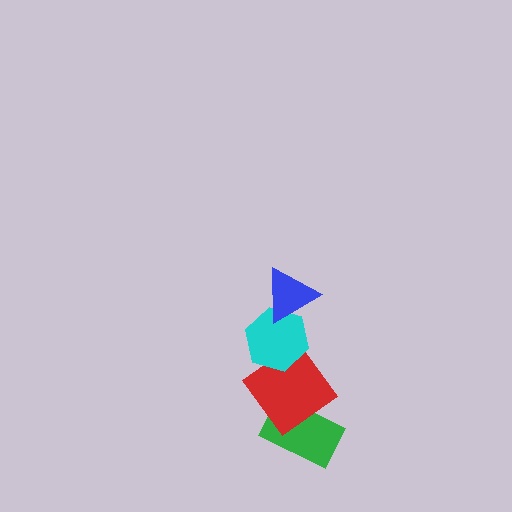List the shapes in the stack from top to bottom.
From top to bottom: the blue triangle, the cyan hexagon, the red diamond, the green rectangle.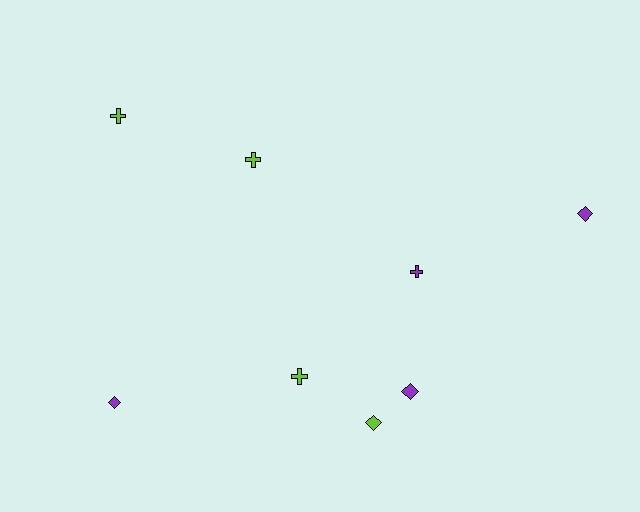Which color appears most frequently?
Lime, with 4 objects.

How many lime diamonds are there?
There is 1 lime diamond.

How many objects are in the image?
There are 8 objects.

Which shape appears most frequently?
Cross, with 4 objects.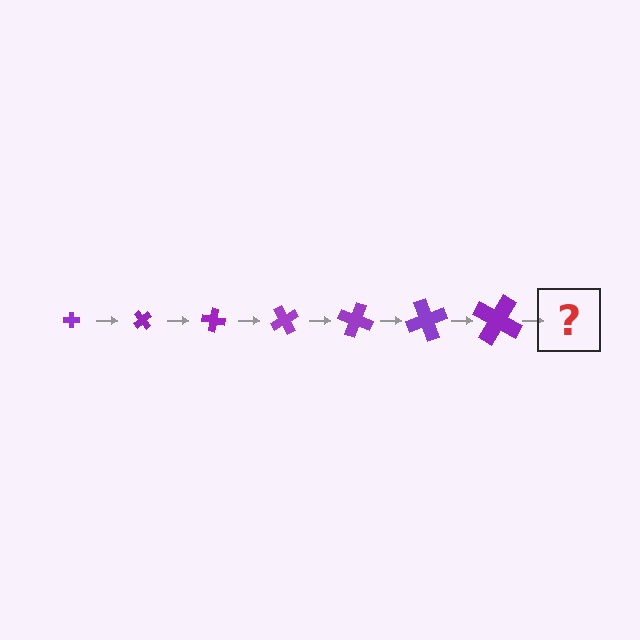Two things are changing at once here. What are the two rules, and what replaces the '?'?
The two rules are that the cross grows larger each step and it rotates 50 degrees each step. The '?' should be a cross, larger than the previous one and rotated 350 degrees from the start.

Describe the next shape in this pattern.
It should be a cross, larger than the previous one and rotated 350 degrees from the start.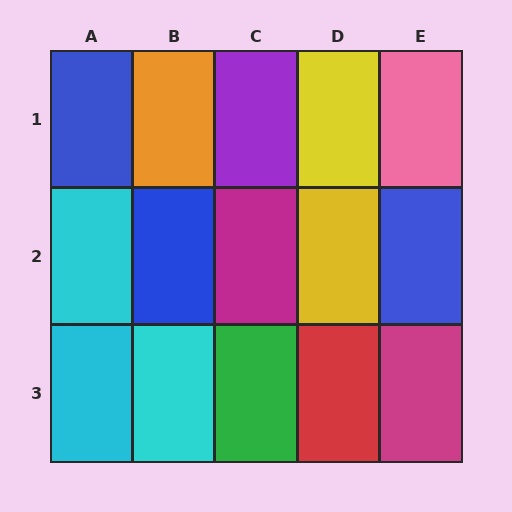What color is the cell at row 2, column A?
Cyan.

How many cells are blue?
3 cells are blue.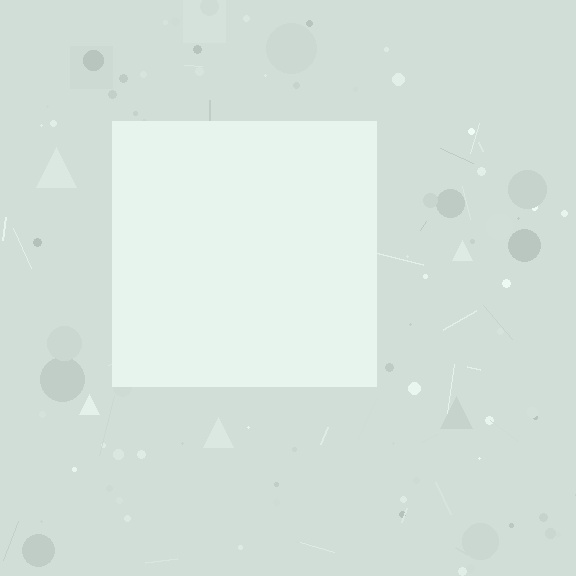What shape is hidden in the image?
A square is hidden in the image.